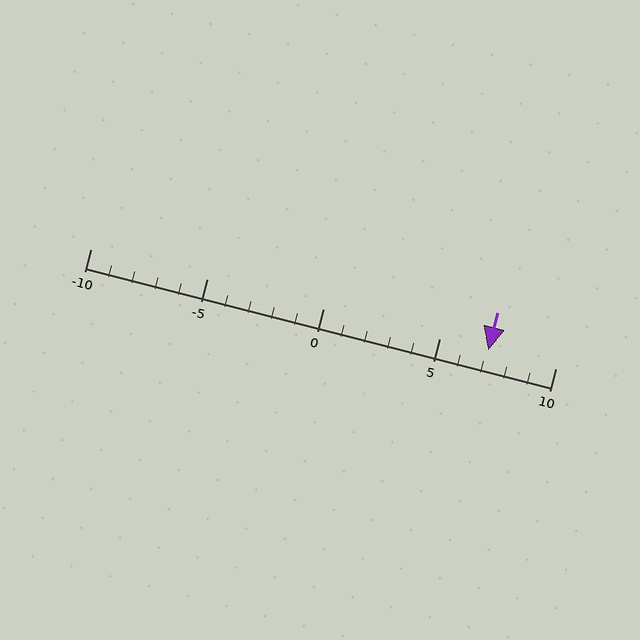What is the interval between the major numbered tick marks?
The major tick marks are spaced 5 units apart.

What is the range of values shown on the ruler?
The ruler shows values from -10 to 10.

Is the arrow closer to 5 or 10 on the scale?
The arrow is closer to 5.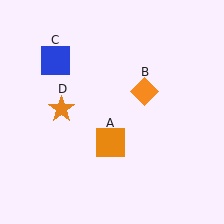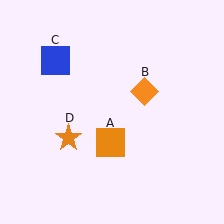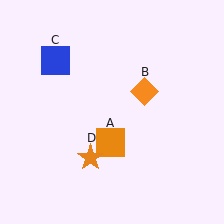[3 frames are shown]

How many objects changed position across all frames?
1 object changed position: orange star (object D).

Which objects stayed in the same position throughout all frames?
Orange square (object A) and orange diamond (object B) and blue square (object C) remained stationary.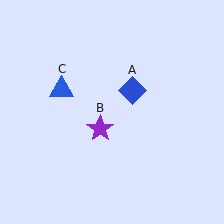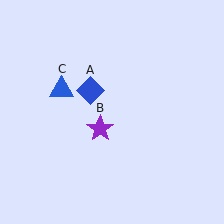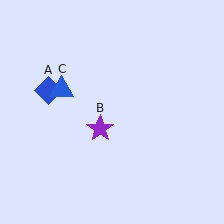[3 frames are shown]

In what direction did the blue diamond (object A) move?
The blue diamond (object A) moved left.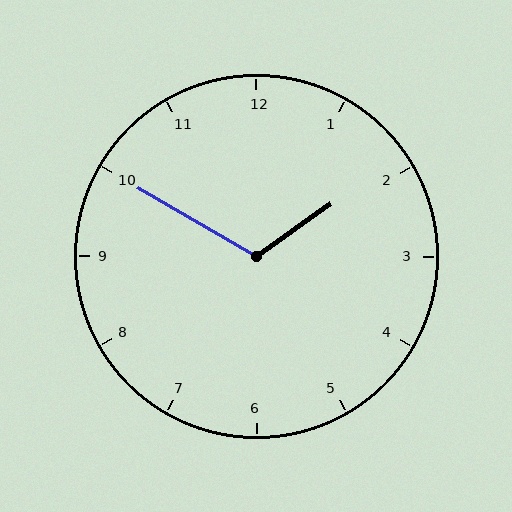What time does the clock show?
1:50.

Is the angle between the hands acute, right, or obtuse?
It is obtuse.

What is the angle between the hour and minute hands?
Approximately 115 degrees.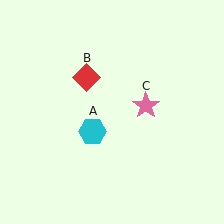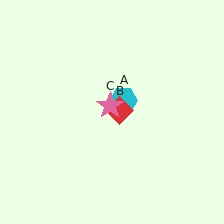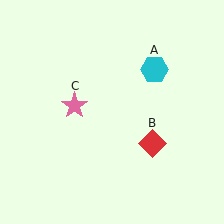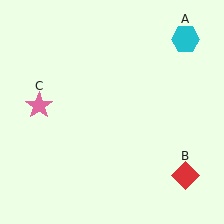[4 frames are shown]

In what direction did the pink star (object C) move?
The pink star (object C) moved left.